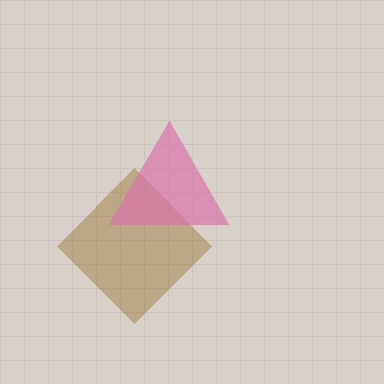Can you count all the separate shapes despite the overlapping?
Yes, there are 2 separate shapes.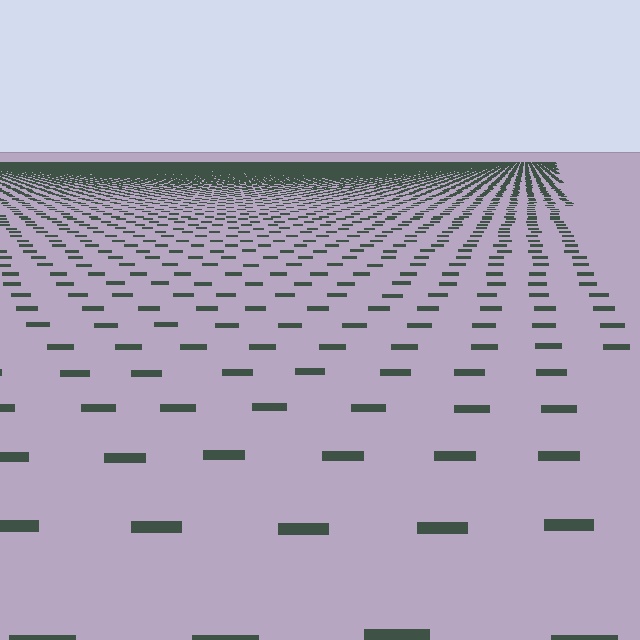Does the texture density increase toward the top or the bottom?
Density increases toward the top.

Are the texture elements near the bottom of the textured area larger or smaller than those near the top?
Larger. Near the bottom, elements are closer to the viewer and appear at a bigger on-screen size.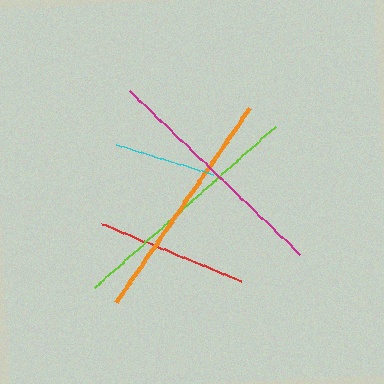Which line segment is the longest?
The lime line is the longest at approximately 243 pixels.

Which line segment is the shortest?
The cyan line is the shortest at approximately 103 pixels.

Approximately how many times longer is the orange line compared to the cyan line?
The orange line is approximately 2.3 times the length of the cyan line.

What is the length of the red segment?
The red segment is approximately 150 pixels long.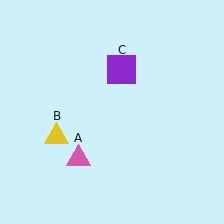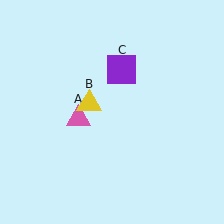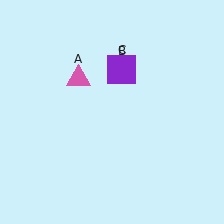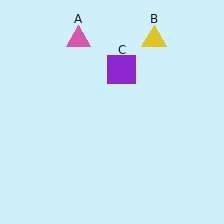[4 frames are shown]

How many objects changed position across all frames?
2 objects changed position: pink triangle (object A), yellow triangle (object B).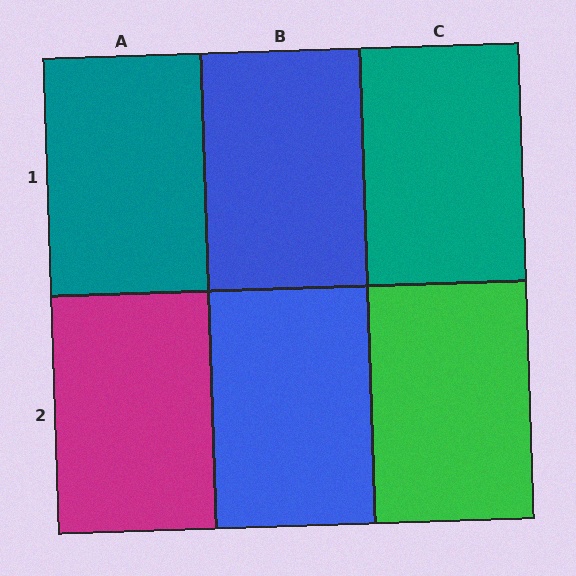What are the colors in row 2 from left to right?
Magenta, blue, green.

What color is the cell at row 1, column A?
Teal.